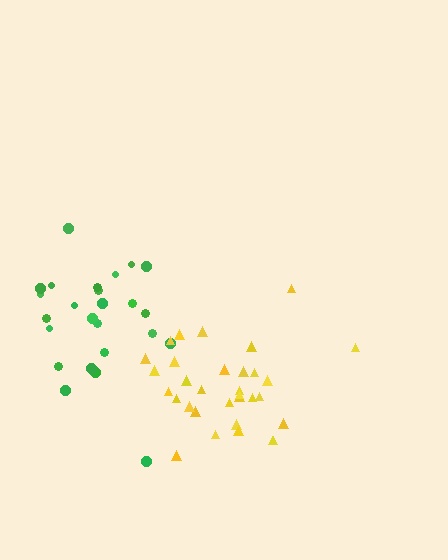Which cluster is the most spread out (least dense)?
Green.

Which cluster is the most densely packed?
Yellow.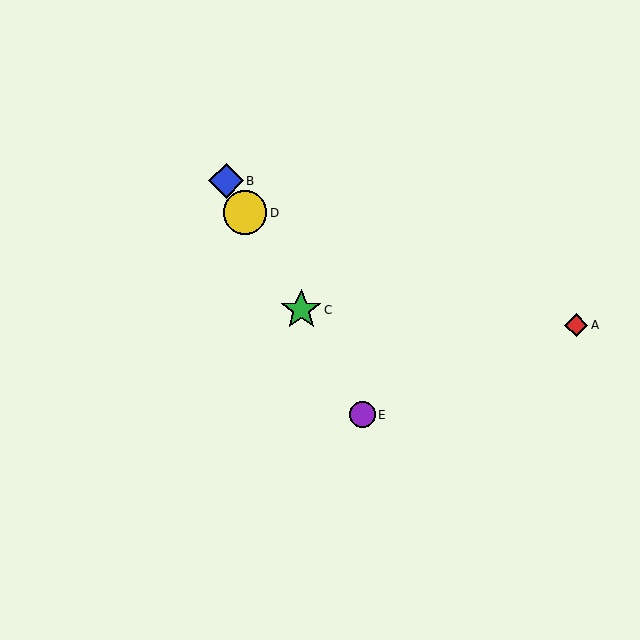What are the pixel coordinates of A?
Object A is at (576, 325).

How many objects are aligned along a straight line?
4 objects (B, C, D, E) are aligned along a straight line.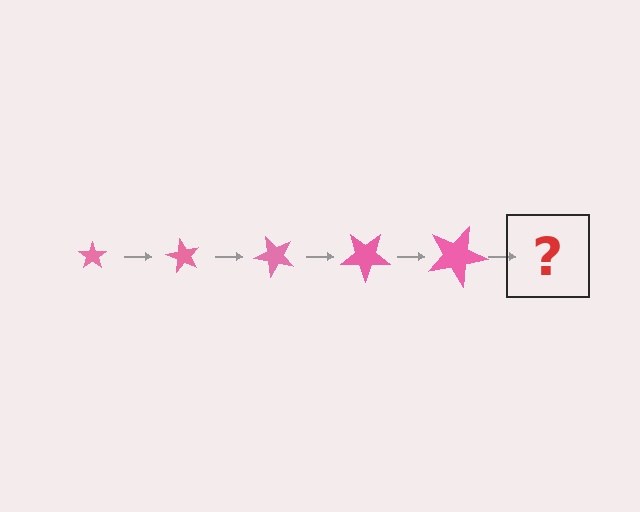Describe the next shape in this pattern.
It should be a star, larger than the previous one and rotated 300 degrees from the start.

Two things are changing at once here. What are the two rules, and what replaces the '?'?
The two rules are that the star grows larger each step and it rotates 60 degrees each step. The '?' should be a star, larger than the previous one and rotated 300 degrees from the start.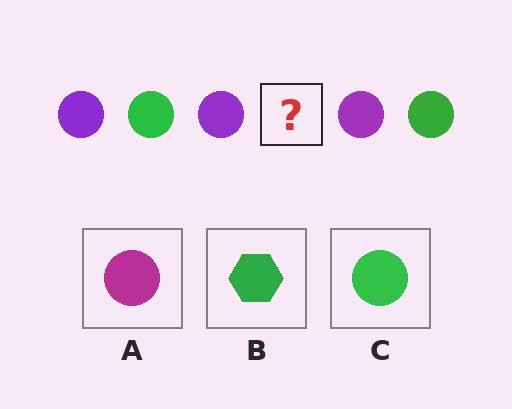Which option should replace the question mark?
Option C.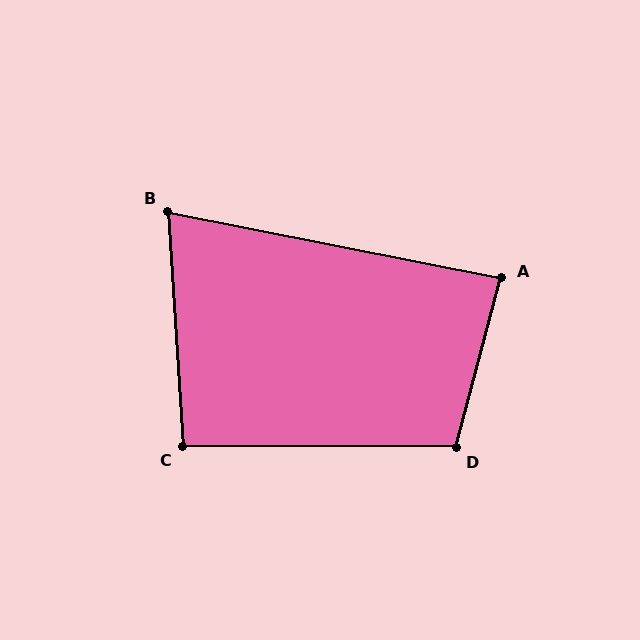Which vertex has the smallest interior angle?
B, at approximately 75 degrees.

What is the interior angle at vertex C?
Approximately 94 degrees (approximately right).